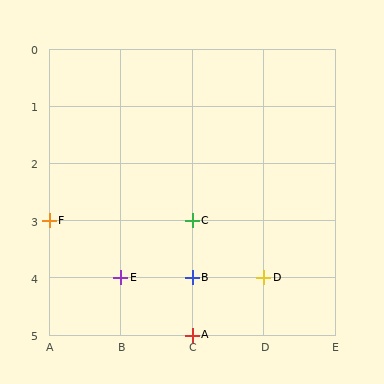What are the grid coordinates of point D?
Point D is at grid coordinates (D, 4).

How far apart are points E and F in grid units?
Points E and F are 1 column and 1 row apart (about 1.4 grid units diagonally).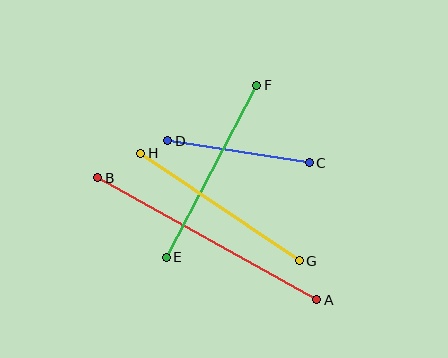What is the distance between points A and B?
The distance is approximately 250 pixels.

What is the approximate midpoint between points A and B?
The midpoint is at approximately (207, 239) pixels.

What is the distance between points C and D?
The distance is approximately 143 pixels.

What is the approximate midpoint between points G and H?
The midpoint is at approximately (220, 207) pixels.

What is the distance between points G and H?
The distance is approximately 191 pixels.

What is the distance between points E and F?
The distance is approximately 195 pixels.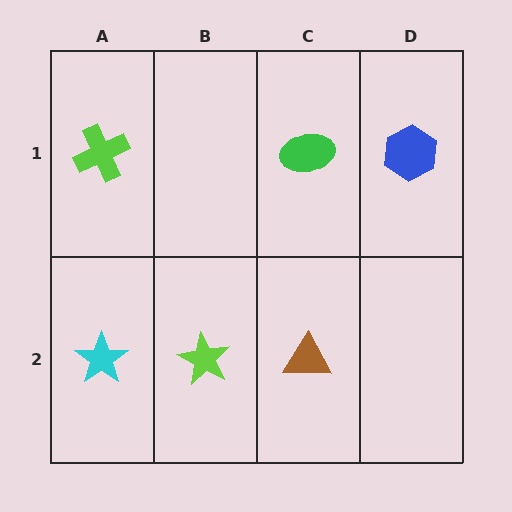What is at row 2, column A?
A cyan star.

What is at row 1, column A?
A lime cross.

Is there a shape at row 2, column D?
No, that cell is empty.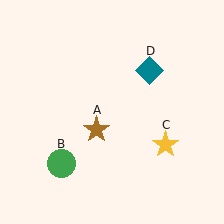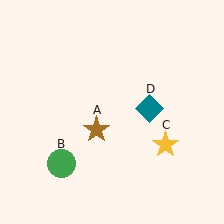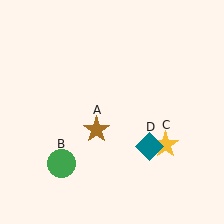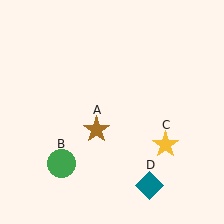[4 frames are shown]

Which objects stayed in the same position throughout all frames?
Brown star (object A) and green circle (object B) and yellow star (object C) remained stationary.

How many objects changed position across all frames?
1 object changed position: teal diamond (object D).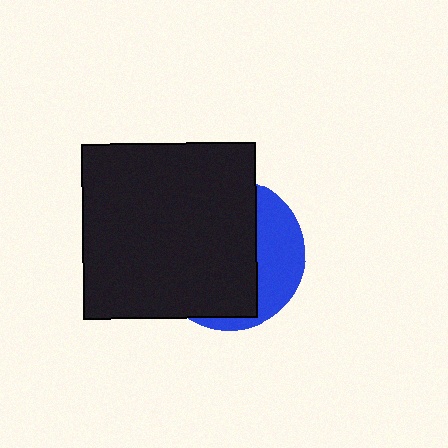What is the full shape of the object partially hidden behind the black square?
The partially hidden object is a blue circle.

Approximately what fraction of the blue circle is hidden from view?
Roughly 70% of the blue circle is hidden behind the black square.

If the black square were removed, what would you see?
You would see the complete blue circle.